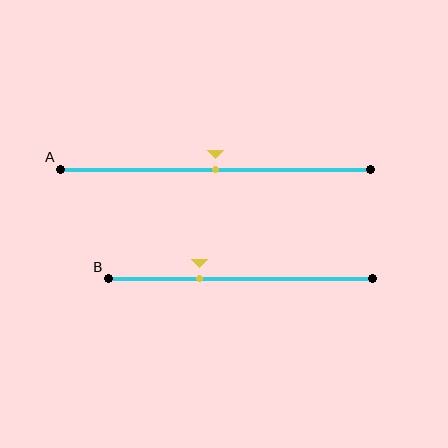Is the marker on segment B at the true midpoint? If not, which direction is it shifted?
No, the marker on segment B is shifted to the left by about 15% of the segment length.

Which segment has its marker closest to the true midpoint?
Segment A has its marker closest to the true midpoint.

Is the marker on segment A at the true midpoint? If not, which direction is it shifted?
Yes, the marker on segment A is at the true midpoint.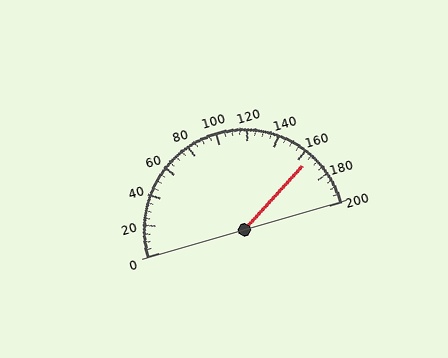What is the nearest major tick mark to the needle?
The nearest major tick mark is 160.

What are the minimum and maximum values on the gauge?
The gauge ranges from 0 to 200.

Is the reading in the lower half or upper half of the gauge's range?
The reading is in the upper half of the range (0 to 200).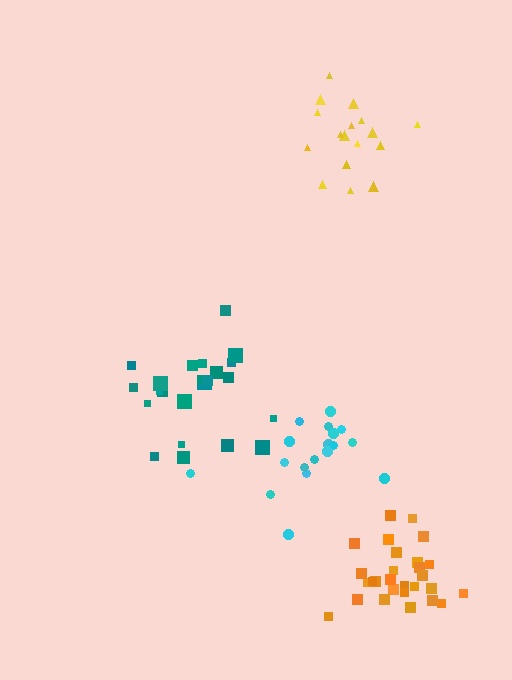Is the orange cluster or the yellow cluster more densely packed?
Orange.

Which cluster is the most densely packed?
Orange.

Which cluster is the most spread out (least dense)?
Teal.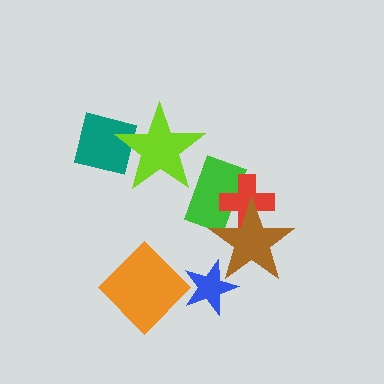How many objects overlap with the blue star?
2 objects overlap with the blue star.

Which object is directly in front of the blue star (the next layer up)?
The brown star is directly in front of the blue star.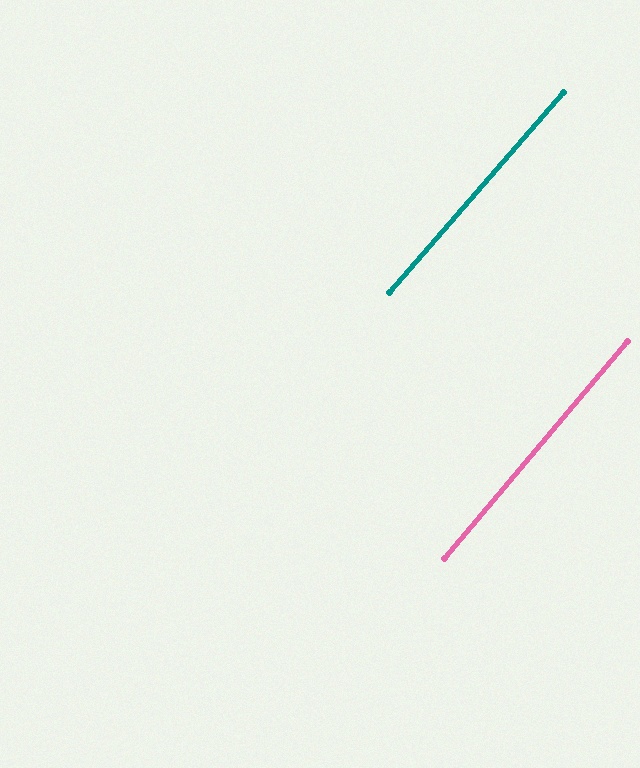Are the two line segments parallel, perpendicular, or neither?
Parallel — their directions differ by only 0.9°.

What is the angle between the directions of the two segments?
Approximately 1 degree.